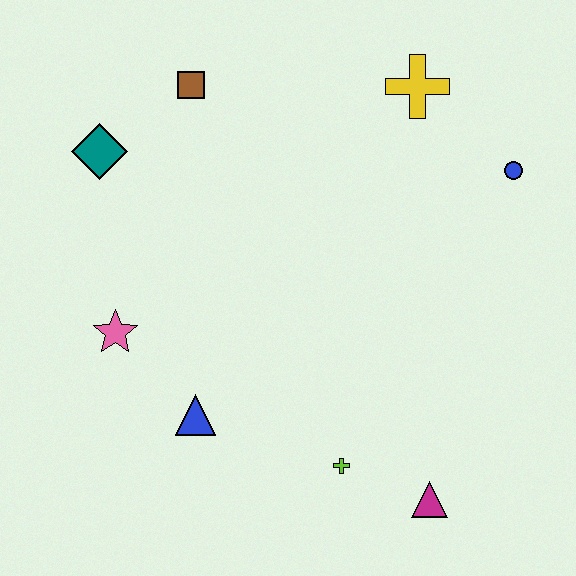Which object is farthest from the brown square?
The magenta triangle is farthest from the brown square.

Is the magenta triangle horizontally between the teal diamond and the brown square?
No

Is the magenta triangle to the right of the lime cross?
Yes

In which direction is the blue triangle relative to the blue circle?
The blue triangle is to the left of the blue circle.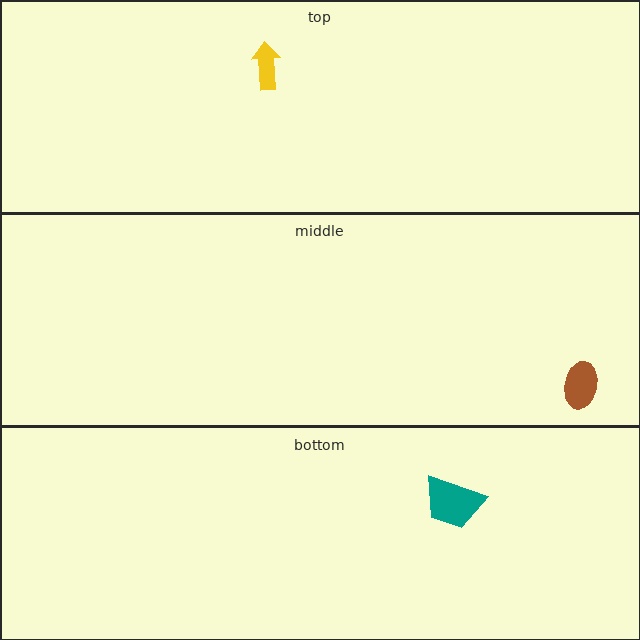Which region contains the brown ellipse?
The middle region.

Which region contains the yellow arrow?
The top region.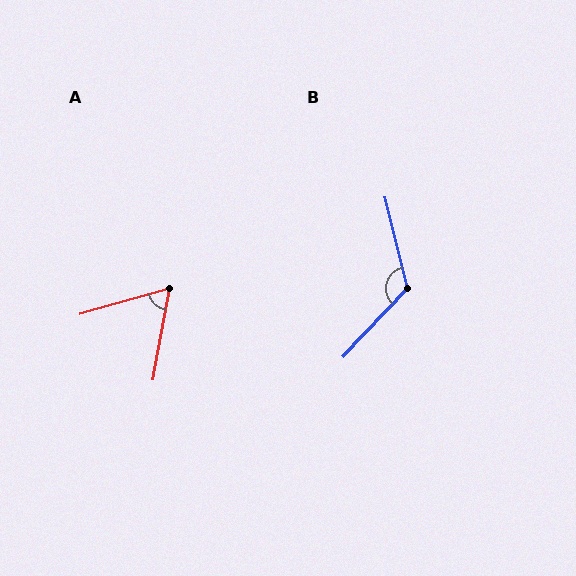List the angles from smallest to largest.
A (64°), B (123°).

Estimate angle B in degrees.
Approximately 123 degrees.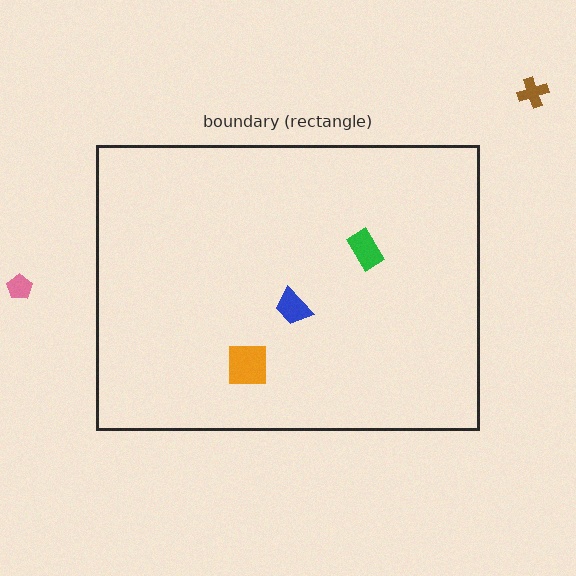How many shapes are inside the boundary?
3 inside, 2 outside.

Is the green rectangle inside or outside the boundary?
Inside.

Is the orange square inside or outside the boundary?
Inside.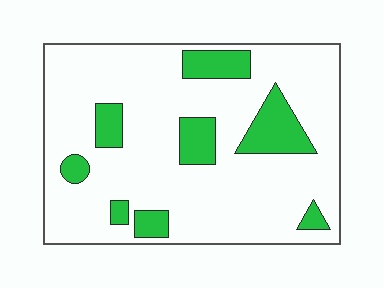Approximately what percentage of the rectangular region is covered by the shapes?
Approximately 20%.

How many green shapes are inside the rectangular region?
8.